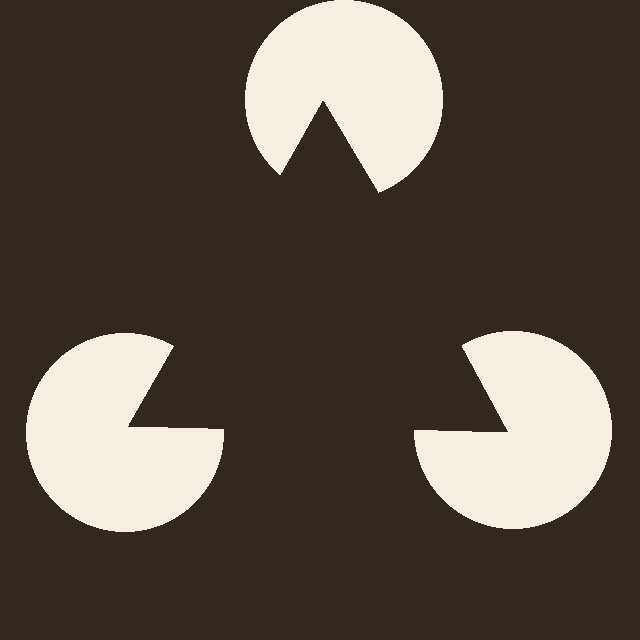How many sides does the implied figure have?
3 sides.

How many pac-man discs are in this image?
There are 3 — one at each vertex of the illusory triangle.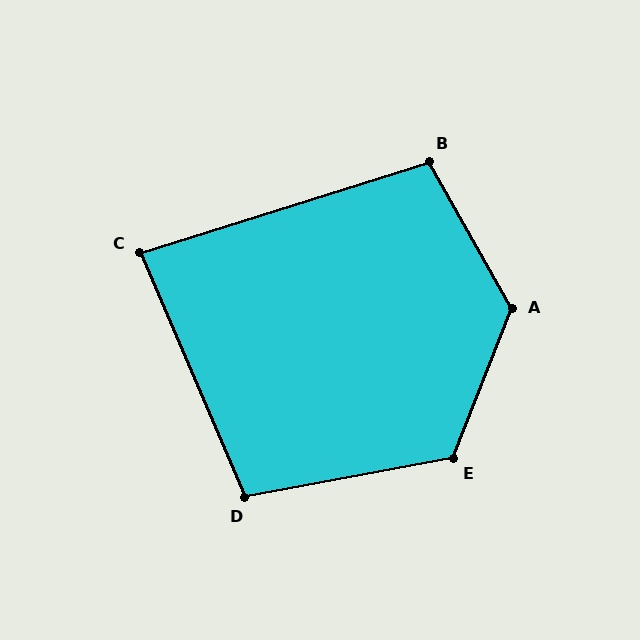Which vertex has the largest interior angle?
A, at approximately 129 degrees.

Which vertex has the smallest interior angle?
C, at approximately 84 degrees.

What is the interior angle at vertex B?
Approximately 102 degrees (obtuse).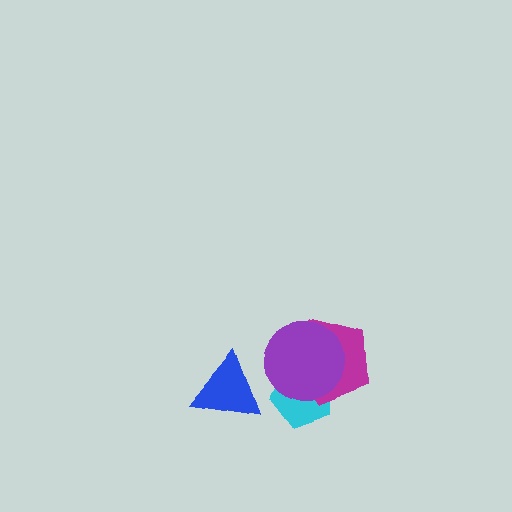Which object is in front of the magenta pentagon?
The purple circle is in front of the magenta pentagon.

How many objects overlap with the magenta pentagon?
2 objects overlap with the magenta pentagon.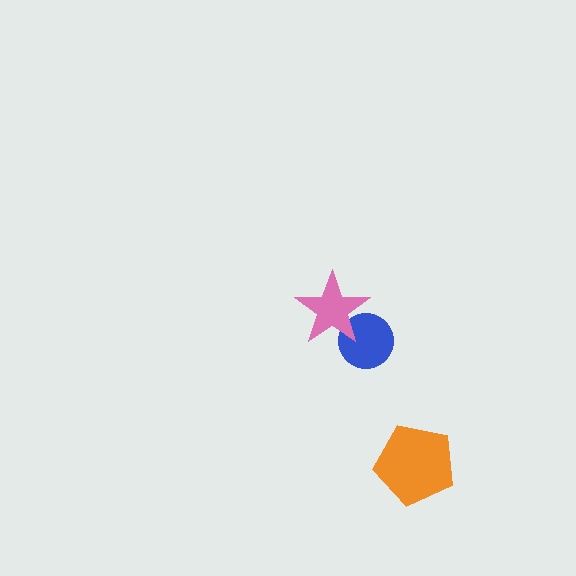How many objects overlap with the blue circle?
1 object overlaps with the blue circle.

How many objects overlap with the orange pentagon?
0 objects overlap with the orange pentagon.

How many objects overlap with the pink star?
1 object overlaps with the pink star.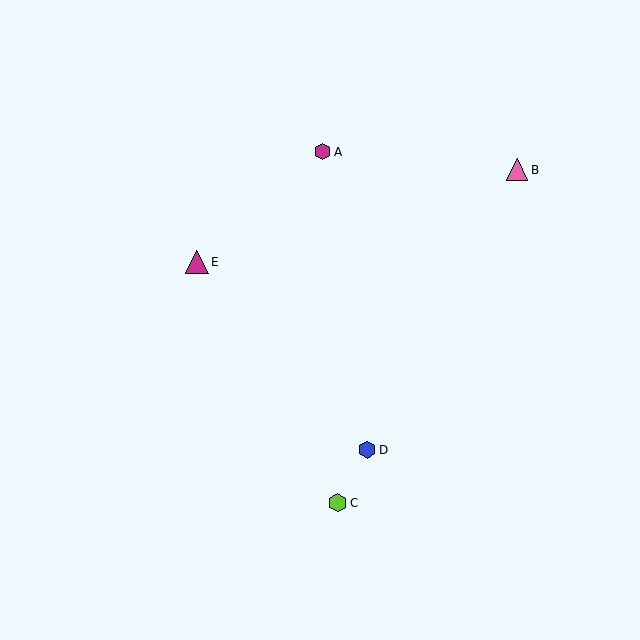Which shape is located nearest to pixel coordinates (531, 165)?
The pink triangle (labeled B) at (517, 170) is nearest to that location.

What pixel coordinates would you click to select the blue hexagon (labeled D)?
Click at (367, 450) to select the blue hexagon D.